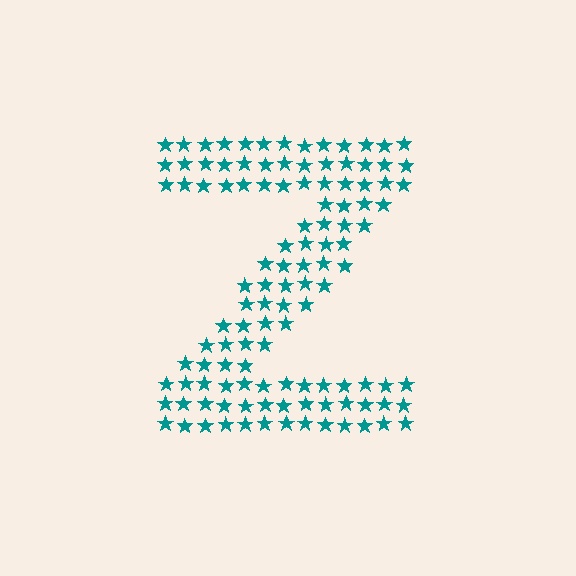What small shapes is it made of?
It is made of small stars.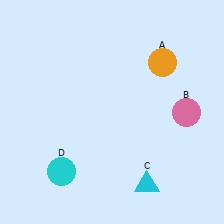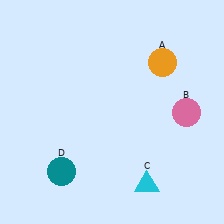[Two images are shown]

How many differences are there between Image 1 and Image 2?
There is 1 difference between the two images.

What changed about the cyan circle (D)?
In Image 1, D is cyan. In Image 2, it changed to teal.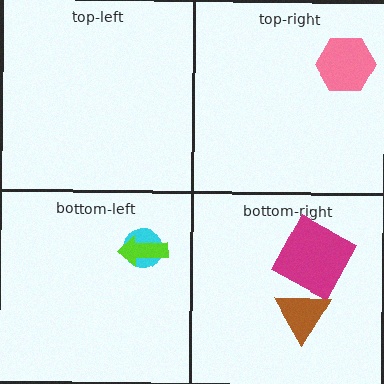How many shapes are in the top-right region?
1.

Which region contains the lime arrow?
The bottom-left region.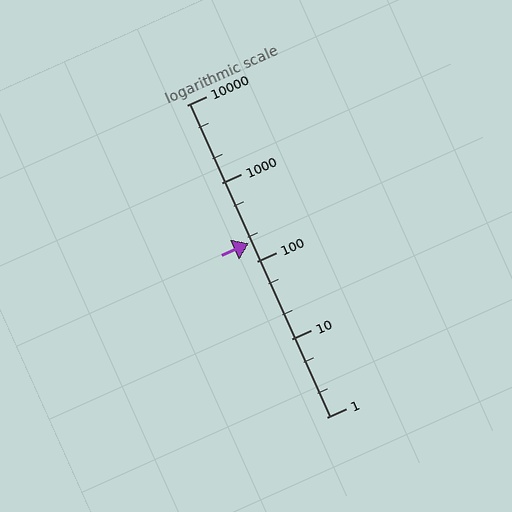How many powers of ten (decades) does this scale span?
The scale spans 4 decades, from 1 to 10000.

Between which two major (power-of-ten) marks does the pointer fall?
The pointer is between 100 and 1000.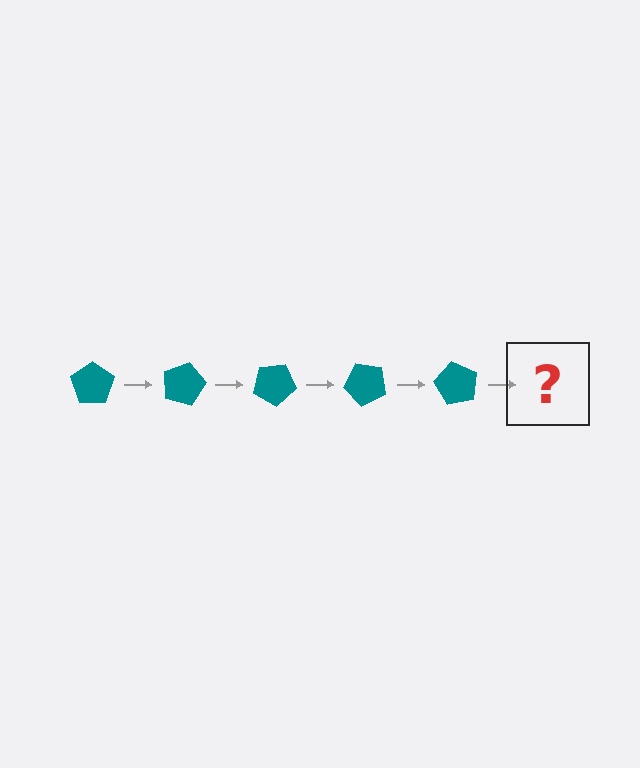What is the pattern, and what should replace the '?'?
The pattern is that the pentagon rotates 15 degrees each step. The '?' should be a teal pentagon rotated 75 degrees.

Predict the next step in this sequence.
The next step is a teal pentagon rotated 75 degrees.